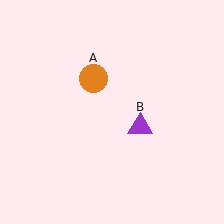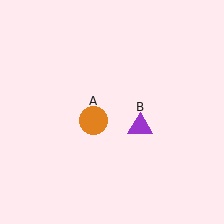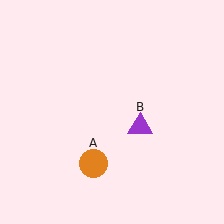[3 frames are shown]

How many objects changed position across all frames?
1 object changed position: orange circle (object A).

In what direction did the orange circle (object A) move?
The orange circle (object A) moved down.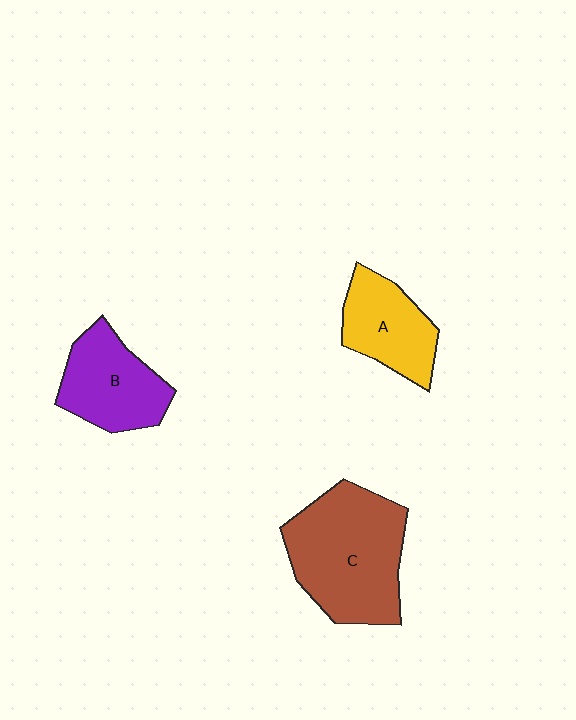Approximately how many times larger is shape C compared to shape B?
Approximately 1.6 times.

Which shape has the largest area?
Shape C (brown).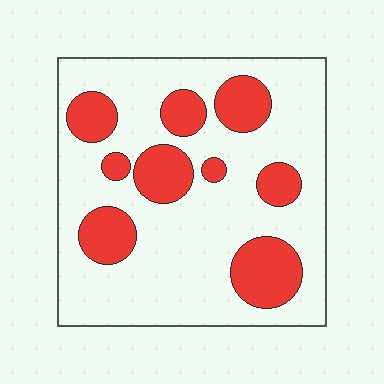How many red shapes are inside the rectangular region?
9.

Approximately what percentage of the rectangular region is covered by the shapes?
Approximately 25%.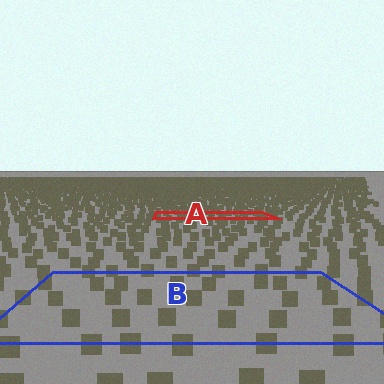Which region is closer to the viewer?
Region B is closer. The texture elements there are larger and more spread out.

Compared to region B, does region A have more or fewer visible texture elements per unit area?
Region A has more texture elements per unit area — they are packed more densely because it is farther away.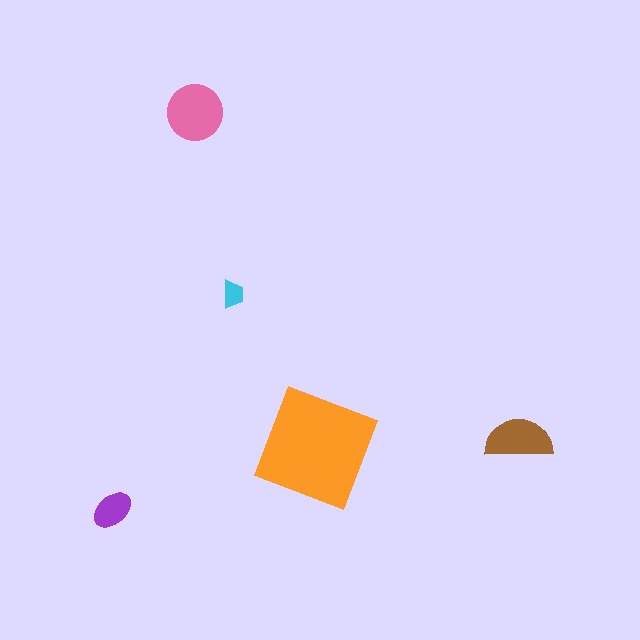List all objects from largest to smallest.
The orange square, the pink circle, the brown semicircle, the purple ellipse, the cyan trapezoid.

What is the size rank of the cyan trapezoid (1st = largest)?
5th.